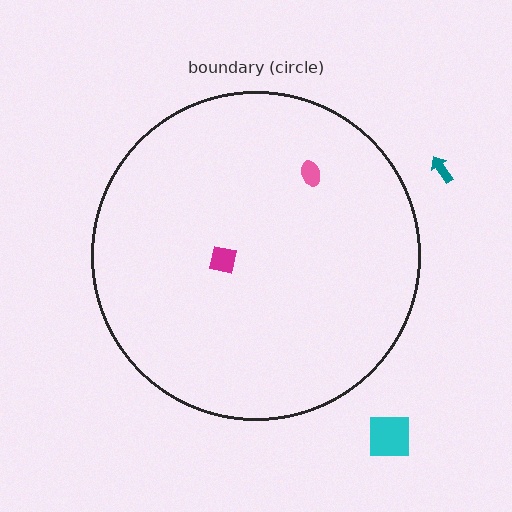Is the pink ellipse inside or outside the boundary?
Inside.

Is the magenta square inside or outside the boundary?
Inside.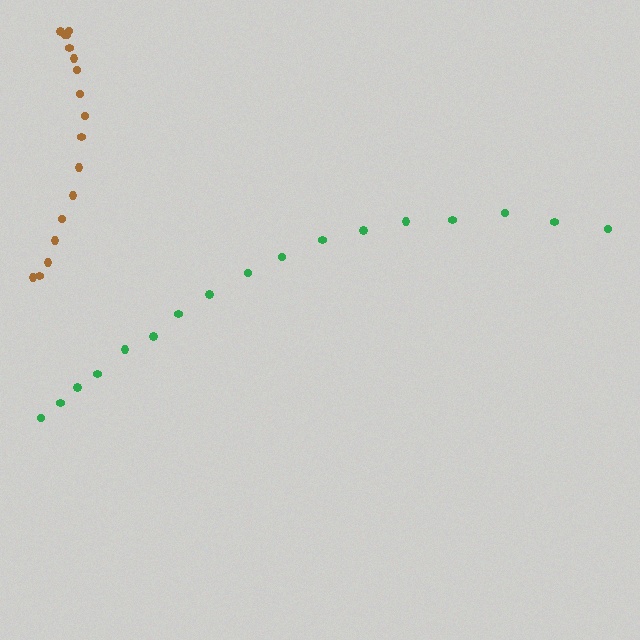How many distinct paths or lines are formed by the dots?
There are 2 distinct paths.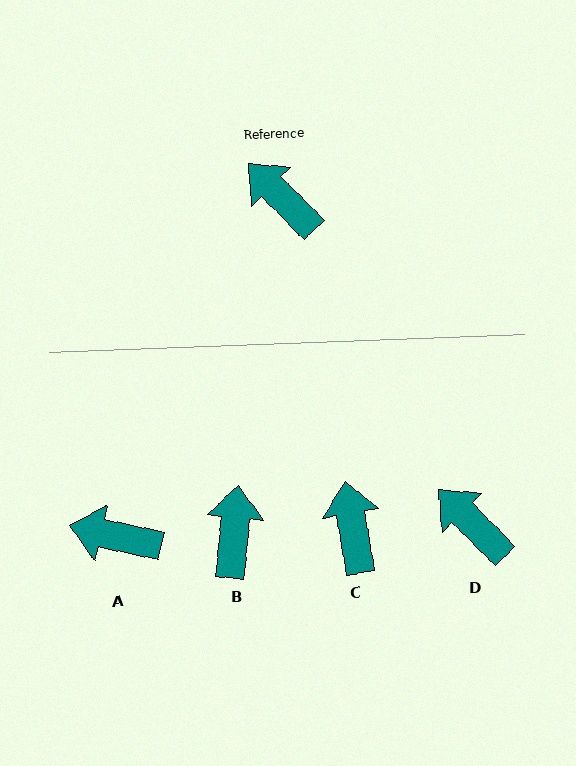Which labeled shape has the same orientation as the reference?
D.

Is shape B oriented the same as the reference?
No, it is off by about 51 degrees.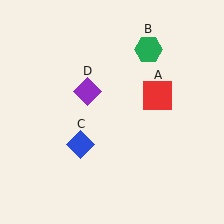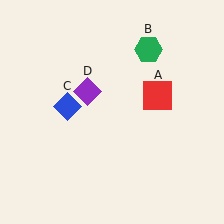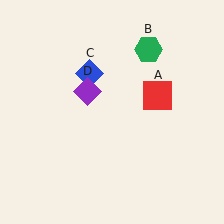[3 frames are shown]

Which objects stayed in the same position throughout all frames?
Red square (object A) and green hexagon (object B) and purple diamond (object D) remained stationary.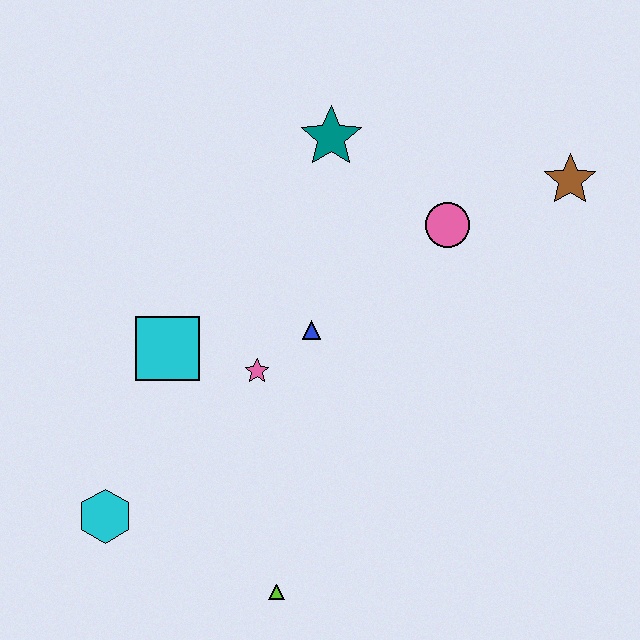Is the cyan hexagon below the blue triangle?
Yes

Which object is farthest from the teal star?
The lime triangle is farthest from the teal star.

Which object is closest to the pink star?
The blue triangle is closest to the pink star.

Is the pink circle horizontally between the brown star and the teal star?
Yes